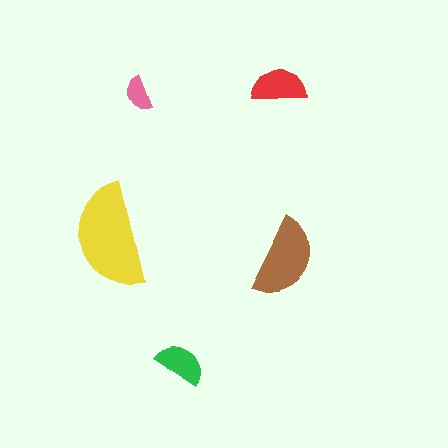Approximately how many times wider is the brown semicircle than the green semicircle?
About 1.5 times wider.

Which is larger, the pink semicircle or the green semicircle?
The green one.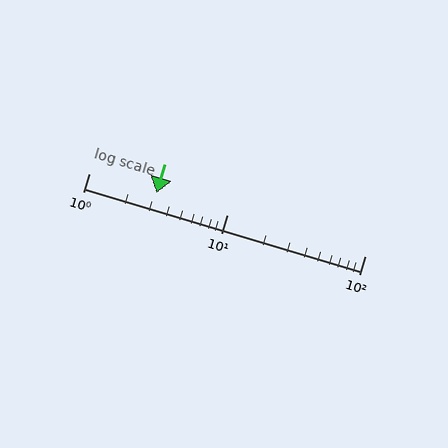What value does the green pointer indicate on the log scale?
The pointer indicates approximately 3.1.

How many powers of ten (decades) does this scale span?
The scale spans 2 decades, from 1 to 100.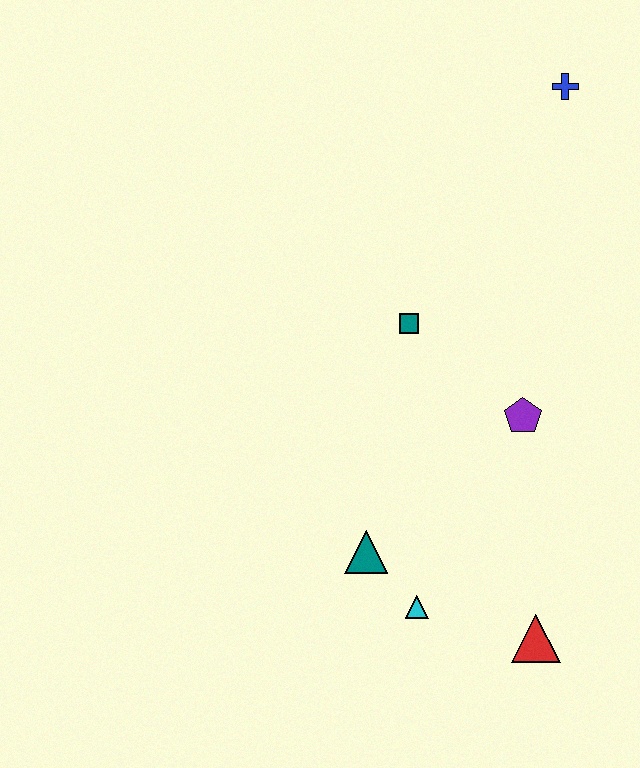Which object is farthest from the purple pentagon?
The blue cross is farthest from the purple pentagon.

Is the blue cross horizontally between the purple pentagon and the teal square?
No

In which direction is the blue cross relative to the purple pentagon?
The blue cross is above the purple pentagon.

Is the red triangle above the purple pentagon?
No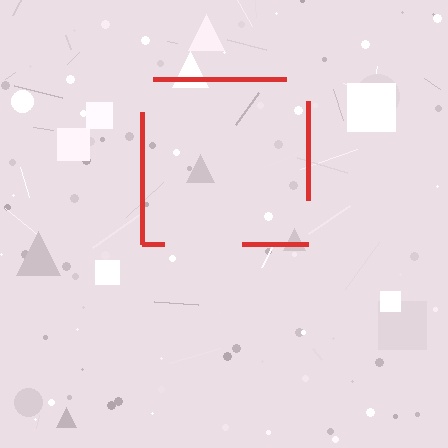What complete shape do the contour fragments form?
The contour fragments form a square.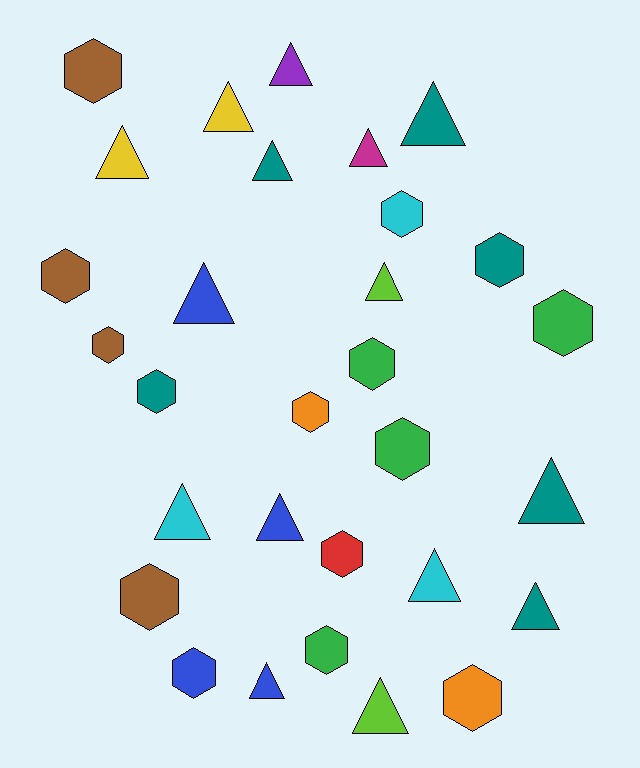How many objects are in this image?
There are 30 objects.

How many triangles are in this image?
There are 15 triangles.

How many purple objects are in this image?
There is 1 purple object.